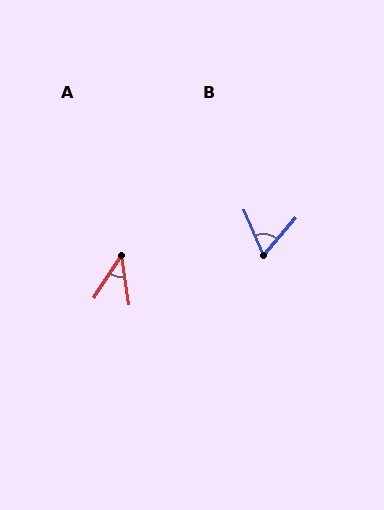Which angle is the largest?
B, at approximately 64 degrees.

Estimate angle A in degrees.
Approximately 42 degrees.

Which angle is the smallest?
A, at approximately 42 degrees.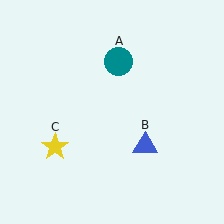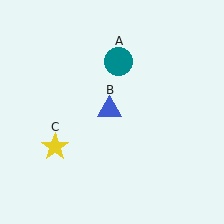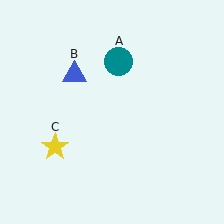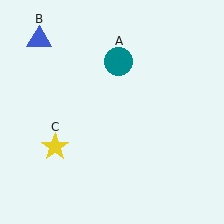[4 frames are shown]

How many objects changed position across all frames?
1 object changed position: blue triangle (object B).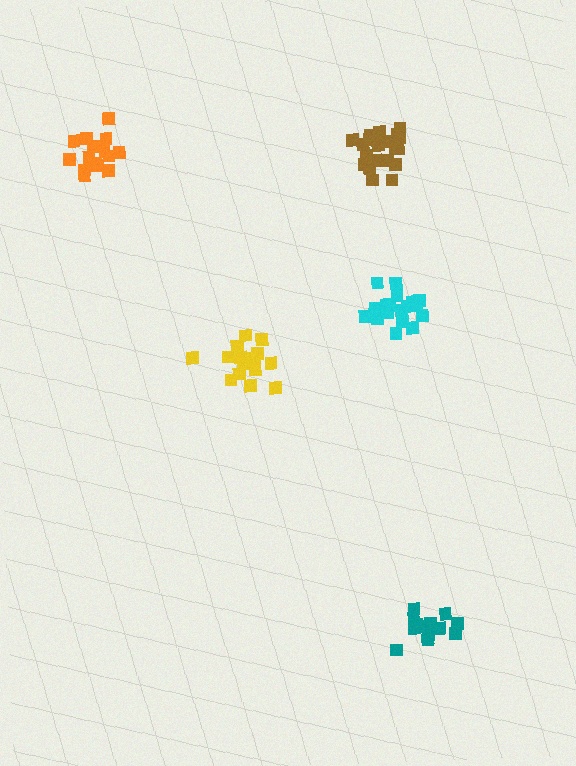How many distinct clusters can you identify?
There are 5 distinct clusters.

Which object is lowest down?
The teal cluster is bottommost.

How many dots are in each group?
Group 1: 20 dots, Group 2: 14 dots, Group 3: 17 dots, Group 4: 15 dots, Group 5: 20 dots (86 total).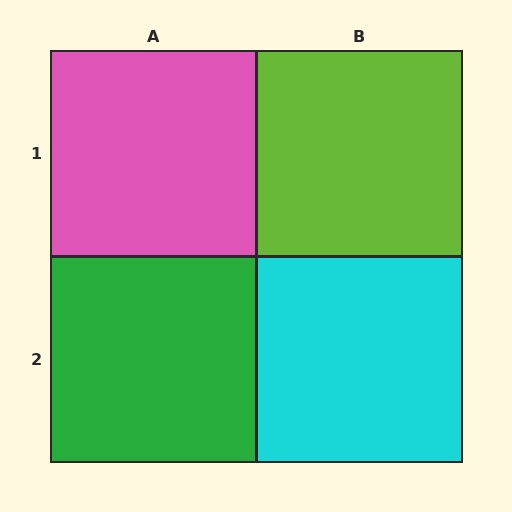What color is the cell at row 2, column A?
Green.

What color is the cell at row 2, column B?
Cyan.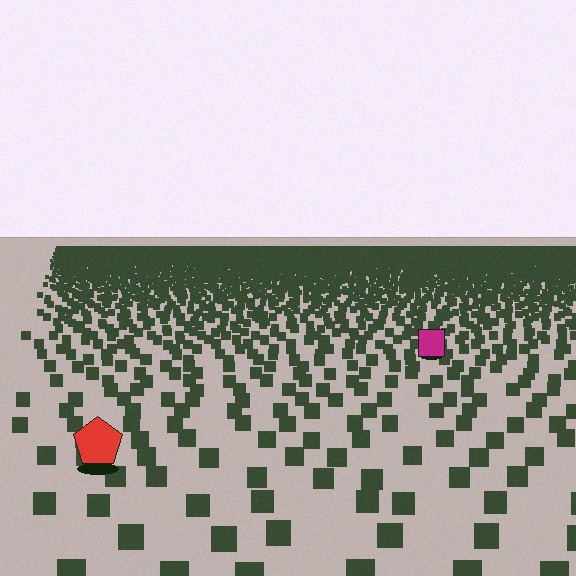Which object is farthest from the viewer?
The magenta square is farthest from the viewer. It appears smaller and the ground texture around it is denser.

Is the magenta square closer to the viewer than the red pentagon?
No. The red pentagon is closer — you can tell from the texture gradient: the ground texture is coarser near it.